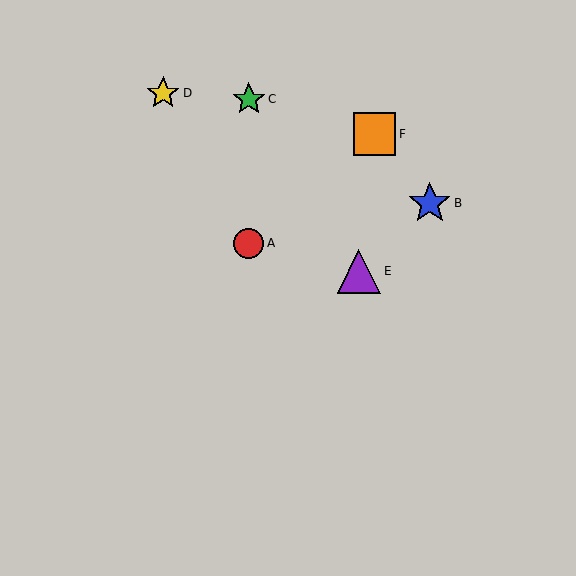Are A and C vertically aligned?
Yes, both are at x≈249.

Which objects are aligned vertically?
Objects A, C are aligned vertically.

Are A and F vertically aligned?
No, A is at x≈249 and F is at x≈374.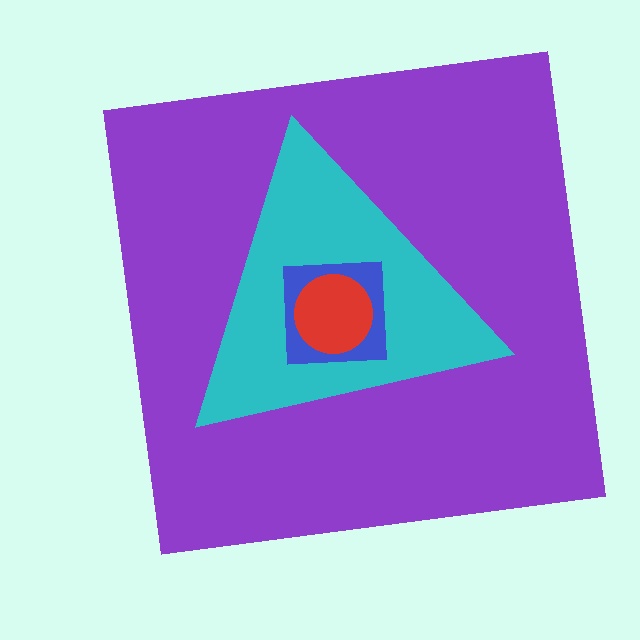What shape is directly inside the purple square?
The cyan triangle.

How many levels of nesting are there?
4.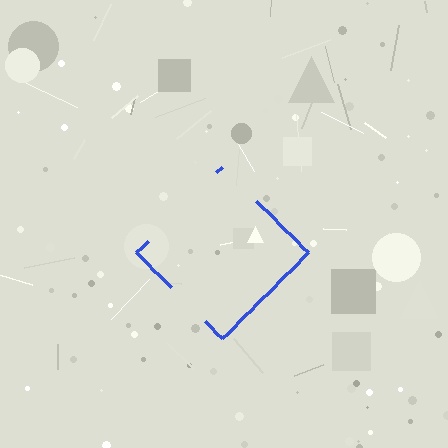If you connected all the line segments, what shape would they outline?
They would outline a diamond.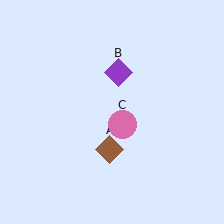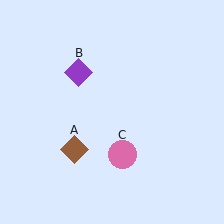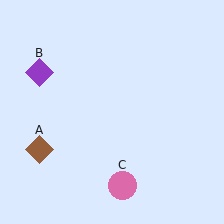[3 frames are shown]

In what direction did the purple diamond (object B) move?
The purple diamond (object B) moved left.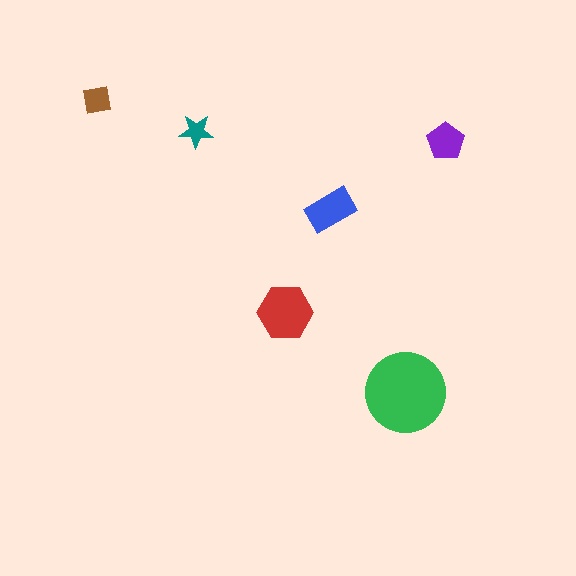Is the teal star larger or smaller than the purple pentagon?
Smaller.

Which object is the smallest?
The teal star.